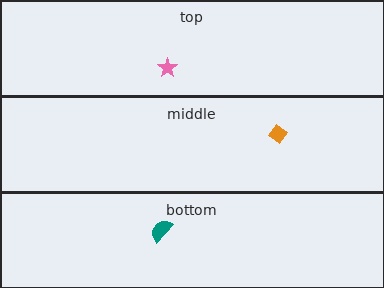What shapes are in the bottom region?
The teal semicircle.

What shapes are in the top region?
The pink star.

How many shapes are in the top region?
1.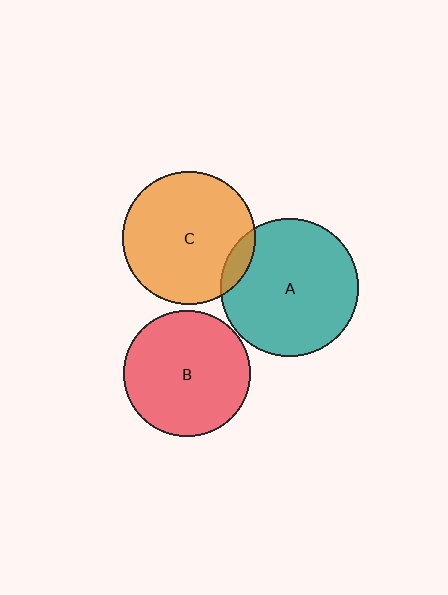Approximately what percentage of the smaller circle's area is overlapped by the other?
Approximately 10%.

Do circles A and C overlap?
Yes.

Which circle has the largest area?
Circle A (teal).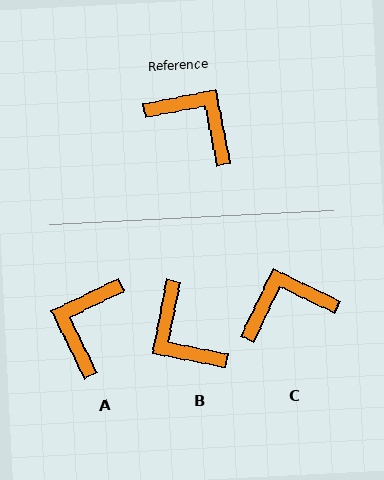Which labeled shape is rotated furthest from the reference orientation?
B, about 158 degrees away.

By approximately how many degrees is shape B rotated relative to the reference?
Approximately 158 degrees counter-clockwise.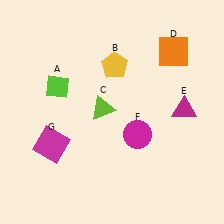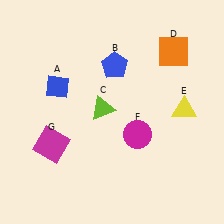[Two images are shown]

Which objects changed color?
A changed from lime to blue. B changed from yellow to blue. E changed from magenta to yellow.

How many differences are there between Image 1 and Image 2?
There are 3 differences between the two images.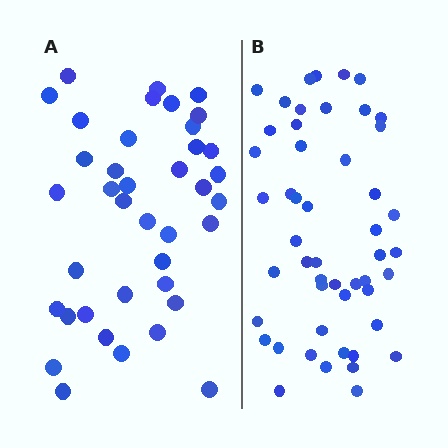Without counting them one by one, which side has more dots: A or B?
Region B (the right region) has more dots.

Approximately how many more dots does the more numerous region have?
Region B has roughly 12 or so more dots than region A.